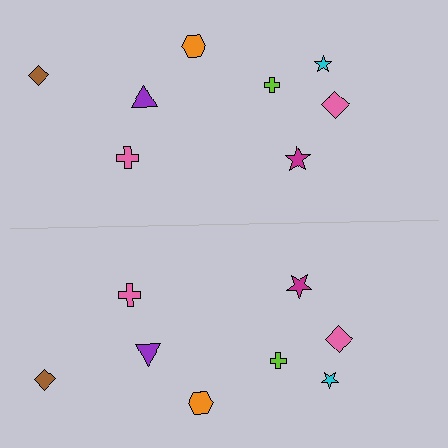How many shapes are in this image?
There are 16 shapes in this image.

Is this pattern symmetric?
Yes, this pattern has bilateral (reflection) symmetry.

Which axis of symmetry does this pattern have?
The pattern has a horizontal axis of symmetry running through the center of the image.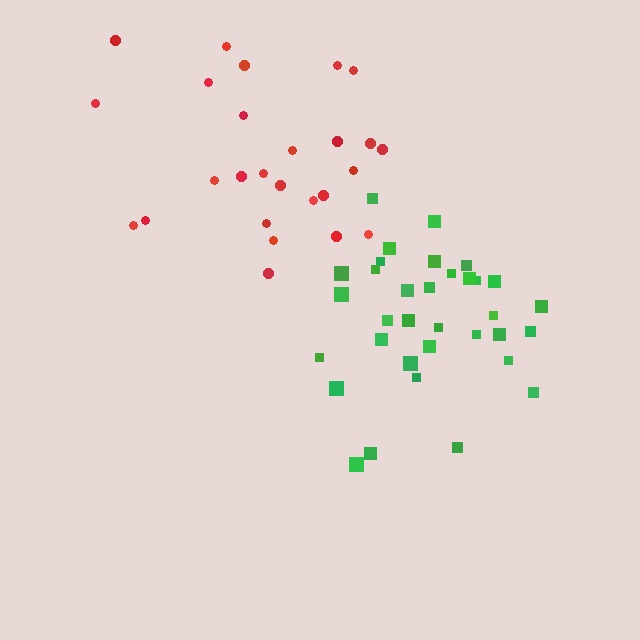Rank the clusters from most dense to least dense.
green, red.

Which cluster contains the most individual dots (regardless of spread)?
Green (34).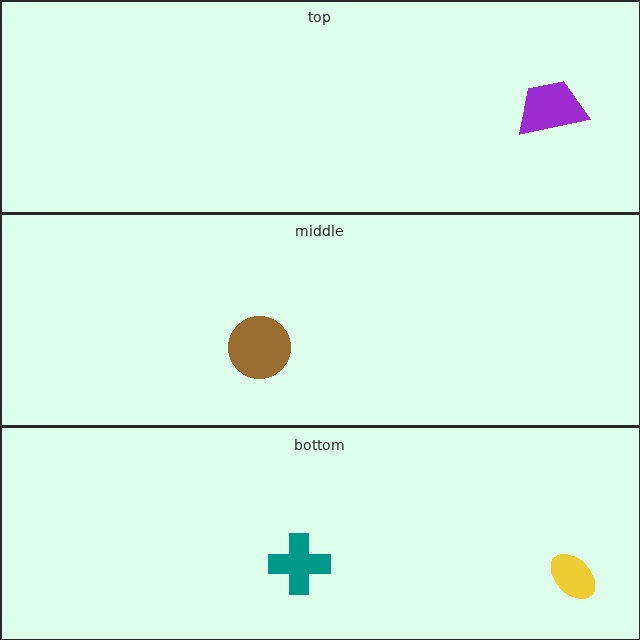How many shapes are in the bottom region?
2.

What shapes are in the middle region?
The brown circle.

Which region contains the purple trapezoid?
The top region.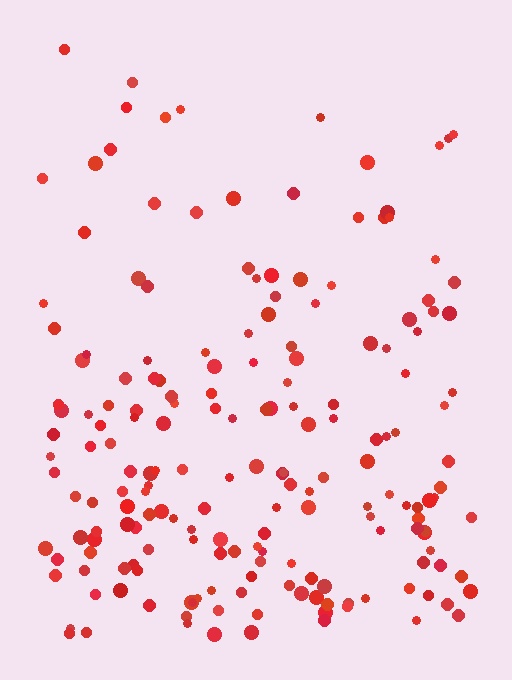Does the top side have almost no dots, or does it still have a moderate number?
Still a moderate number, just noticeably fewer than the bottom.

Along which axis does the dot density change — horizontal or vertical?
Vertical.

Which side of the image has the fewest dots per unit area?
The top.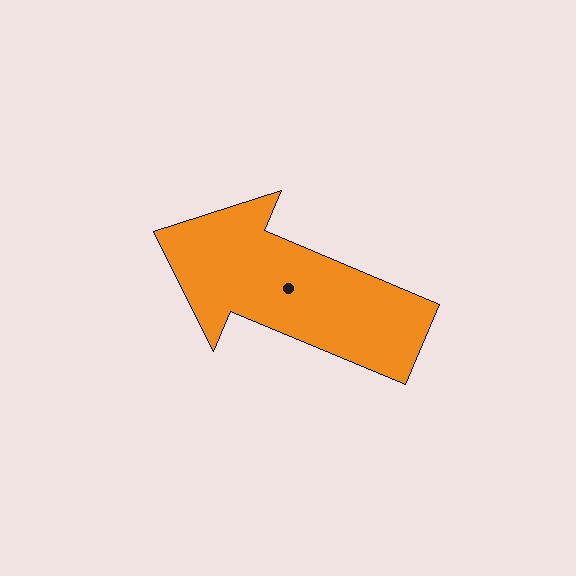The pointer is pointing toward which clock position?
Roughly 10 o'clock.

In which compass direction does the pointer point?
Northwest.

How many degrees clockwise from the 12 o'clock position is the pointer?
Approximately 293 degrees.